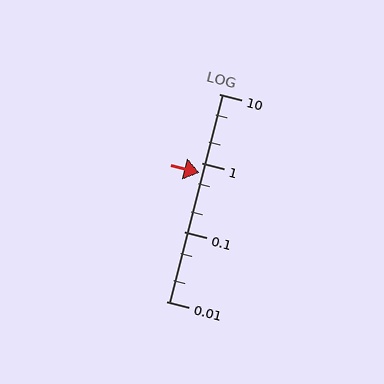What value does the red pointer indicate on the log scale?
The pointer indicates approximately 0.73.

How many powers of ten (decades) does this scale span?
The scale spans 3 decades, from 0.01 to 10.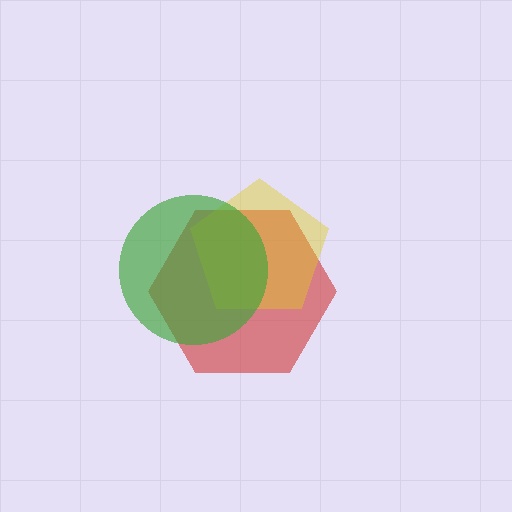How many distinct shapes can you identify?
There are 3 distinct shapes: a red hexagon, a yellow pentagon, a green circle.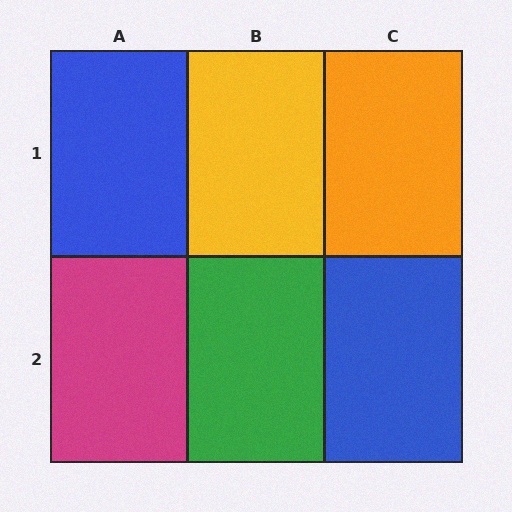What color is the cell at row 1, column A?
Blue.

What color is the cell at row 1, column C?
Orange.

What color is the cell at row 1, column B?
Yellow.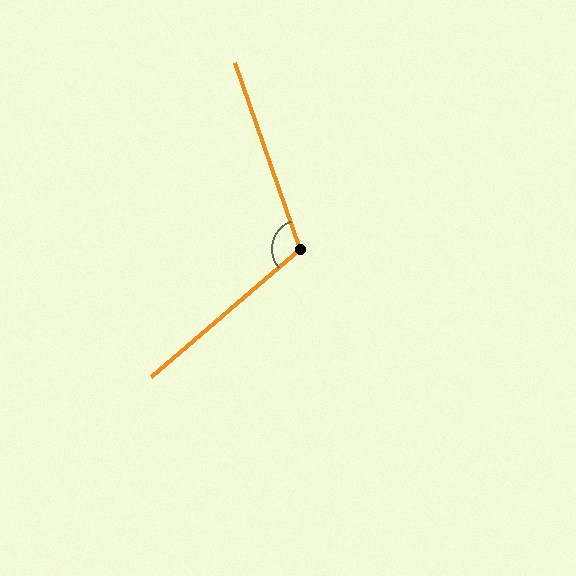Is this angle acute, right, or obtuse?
It is obtuse.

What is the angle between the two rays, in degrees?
Approximately 111 degrees.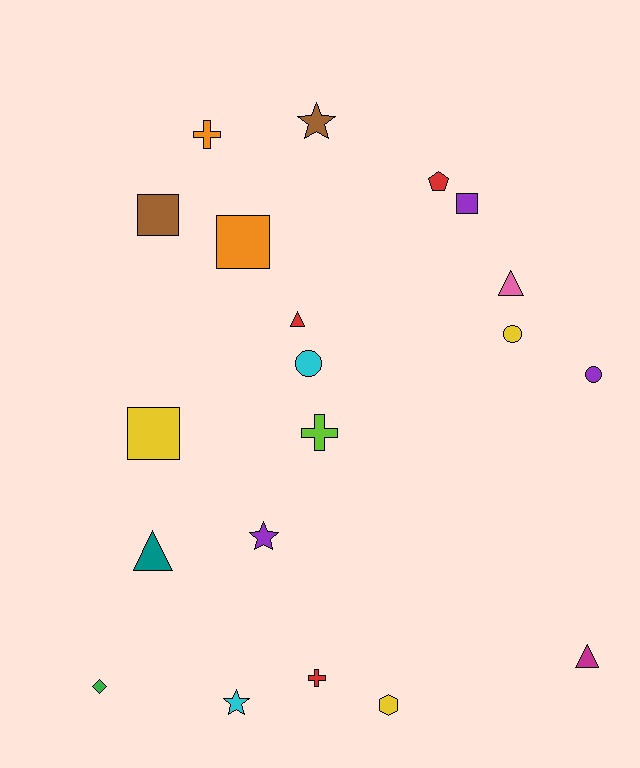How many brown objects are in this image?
There are 2 brown objects.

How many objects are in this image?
There are 20 objects.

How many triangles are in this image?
There are 4 triangles.